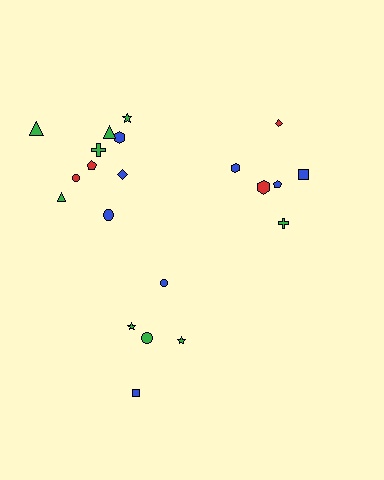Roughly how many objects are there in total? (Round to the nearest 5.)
Roughly 20 objects in total.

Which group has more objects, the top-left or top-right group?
The top-left group.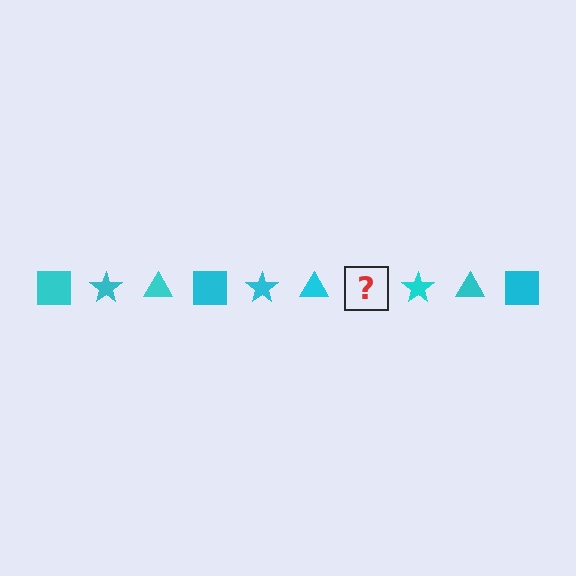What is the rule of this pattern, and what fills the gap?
The rule is that the pattern cycles through square, star, triangle shapes in cyan. The gap should be filled with a cyan square.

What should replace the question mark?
The question mark should be replaced with a cyan square.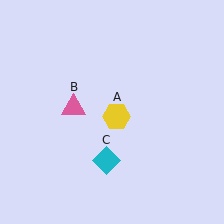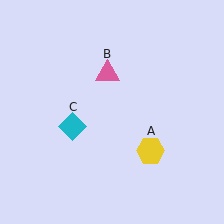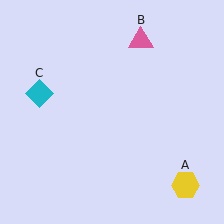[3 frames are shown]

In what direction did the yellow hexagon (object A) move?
The yellow hexagon (object A) moved down and to the right.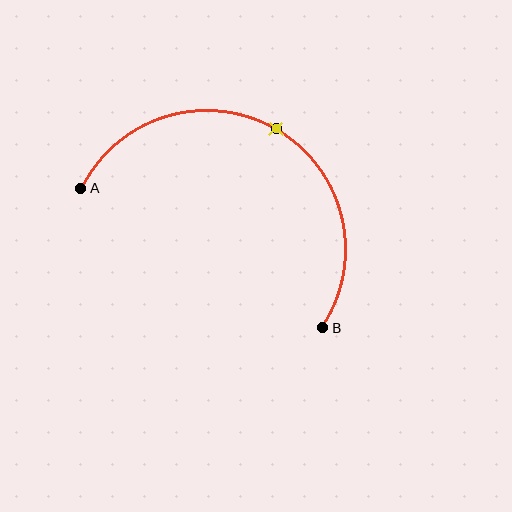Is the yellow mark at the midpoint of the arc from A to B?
Yes. The yellow mark lies on the arc at equal arc-length from both A and B — it is the arc midpoint.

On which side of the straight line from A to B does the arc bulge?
The arc bulges above the straight line connecting A and B.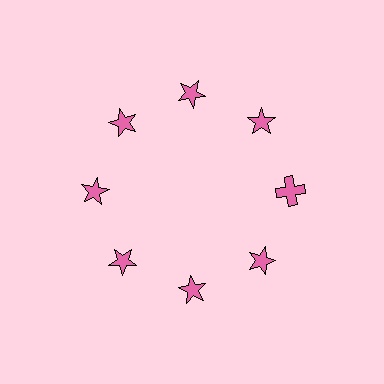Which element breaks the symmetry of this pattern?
The pink cross at roughly the 3 o'clock position breaks the symmetry. All other shapes are pink stars.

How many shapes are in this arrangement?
There are 8 shapes arranged in a ring pattern.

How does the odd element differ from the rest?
It has a different shape: cross instead of star.